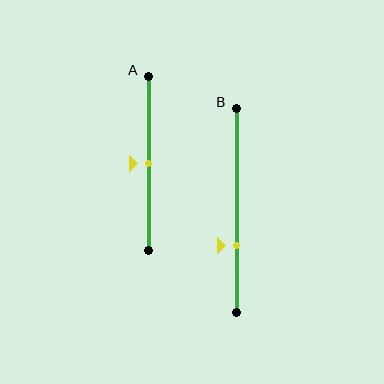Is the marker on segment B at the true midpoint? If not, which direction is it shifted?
No, the marker on segment B is shifted downward by about 17% of the segment length.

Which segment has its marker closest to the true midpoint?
Segment A has its marker closest to the true midpoint.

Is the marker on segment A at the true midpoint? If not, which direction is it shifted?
Yes, the marker on segment A is at the true midpoint.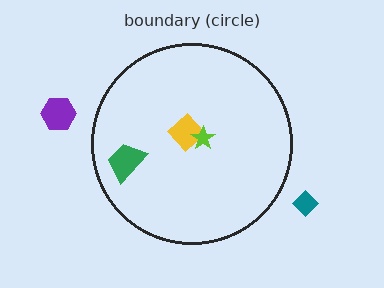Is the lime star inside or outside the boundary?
Inside.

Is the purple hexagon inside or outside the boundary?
Outside.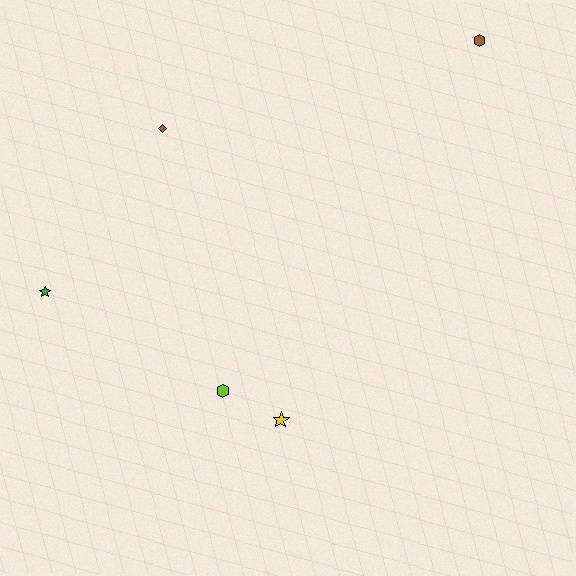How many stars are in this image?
There are 2 stars.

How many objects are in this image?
There are 5 objects.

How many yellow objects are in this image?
There is 1 yellow object.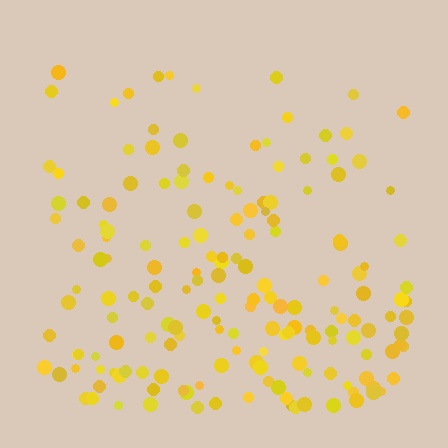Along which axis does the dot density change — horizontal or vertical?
Vertical.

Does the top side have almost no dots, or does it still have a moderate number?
Still a moderate number, just noticeably fewer than the bottom.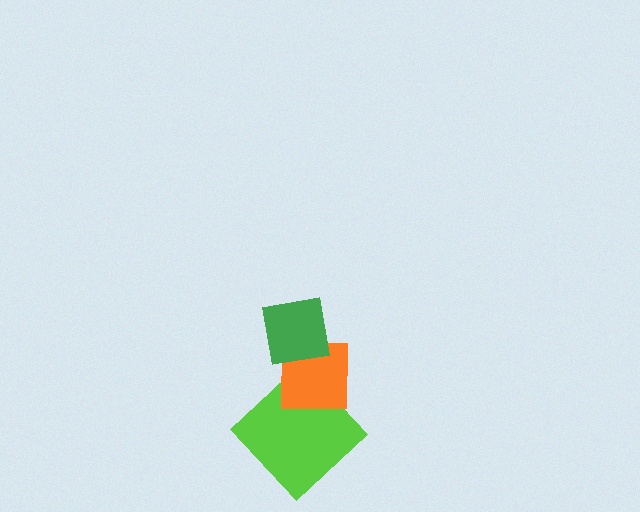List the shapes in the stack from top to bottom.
From top to bottom: the green square, the orange square, the lime diamond.